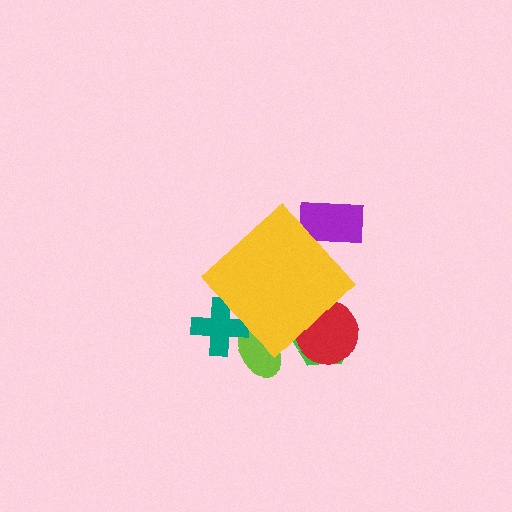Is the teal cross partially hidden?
Yes, the teal cross is partially hidden behind the yellow diamond.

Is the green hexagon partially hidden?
Yes, the green hexagon is partially hidden behind the yellow diamond.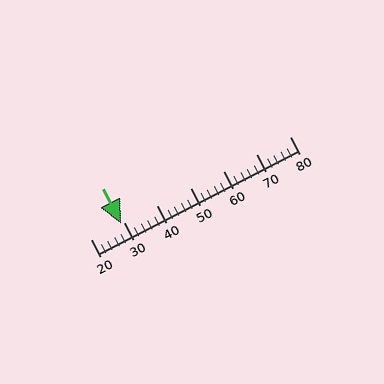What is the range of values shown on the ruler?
The ruler shows values from 20 to 80.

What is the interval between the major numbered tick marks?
The major tick marks are spaced 10 units apart.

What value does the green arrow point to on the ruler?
The green arrow points to approximately 29.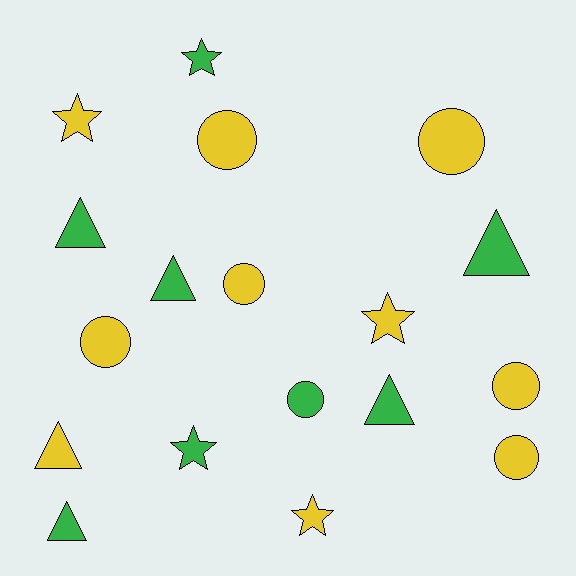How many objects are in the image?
There are 18 objects.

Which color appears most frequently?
Yellow, with 10 objects.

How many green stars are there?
There are 2 green stars.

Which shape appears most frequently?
Circle, with 7 objects.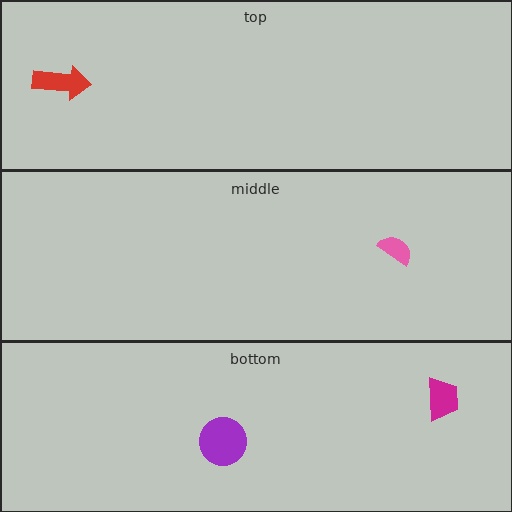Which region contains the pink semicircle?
The middle region.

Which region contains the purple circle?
The bottom region.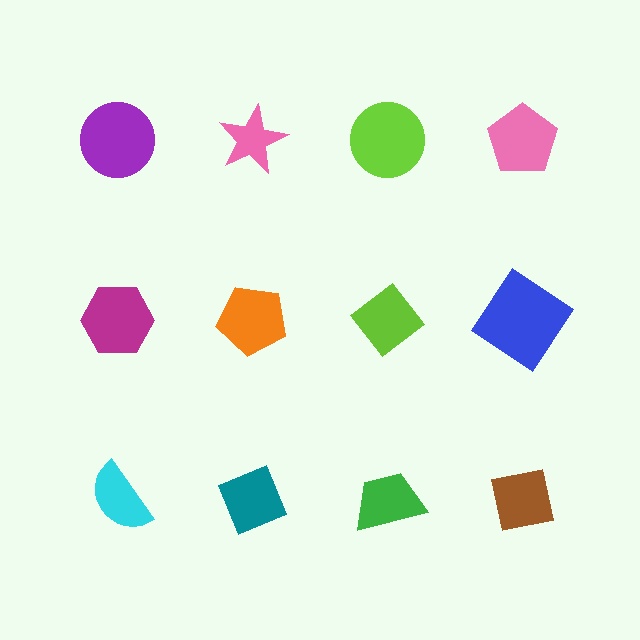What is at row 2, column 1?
A magenta hexagon.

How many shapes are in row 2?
4 shapes.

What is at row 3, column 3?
A green trapezoid.